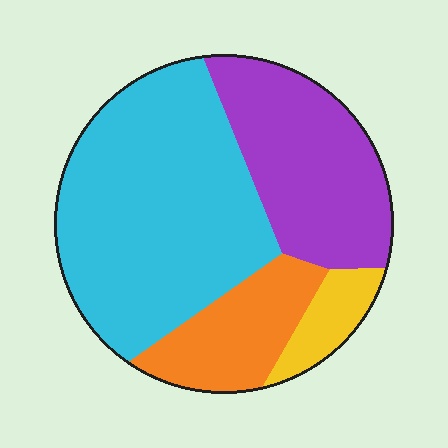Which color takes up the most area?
Cyan, at roughly 50%.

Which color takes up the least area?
Yellow, at roughly 5%.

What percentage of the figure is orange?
Orange takes up less than a quarter of the figure.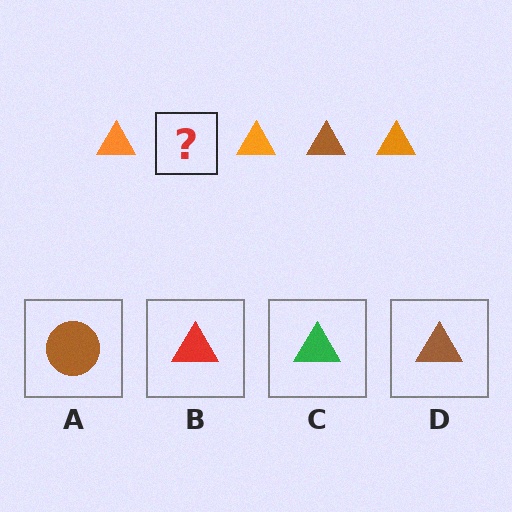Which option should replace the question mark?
Option D.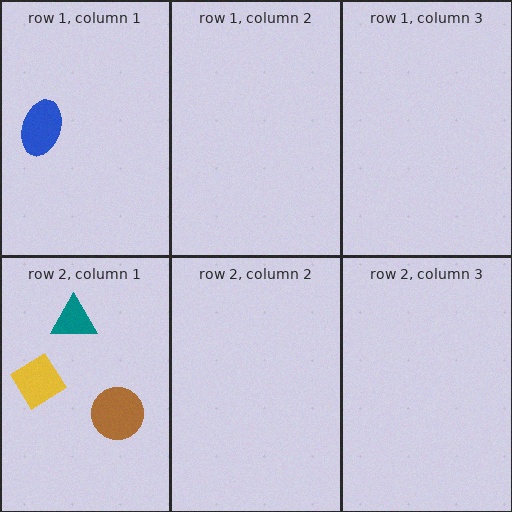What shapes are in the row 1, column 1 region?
The blue ellipse.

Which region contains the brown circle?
The row 2, column 1 region.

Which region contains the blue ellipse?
The row 1, column 1 region.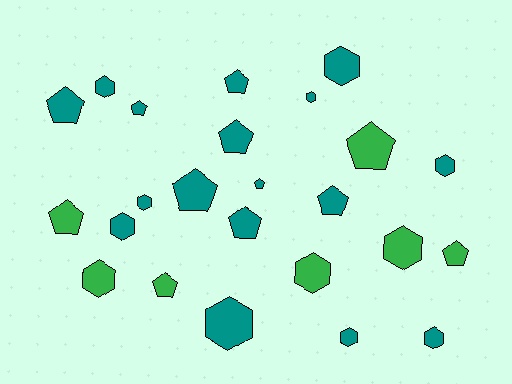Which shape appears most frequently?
Hexagon, with 12 objects.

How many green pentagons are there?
There are 4 green pentagons.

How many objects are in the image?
There are 24 objects.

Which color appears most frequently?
Teal, with 17 objects.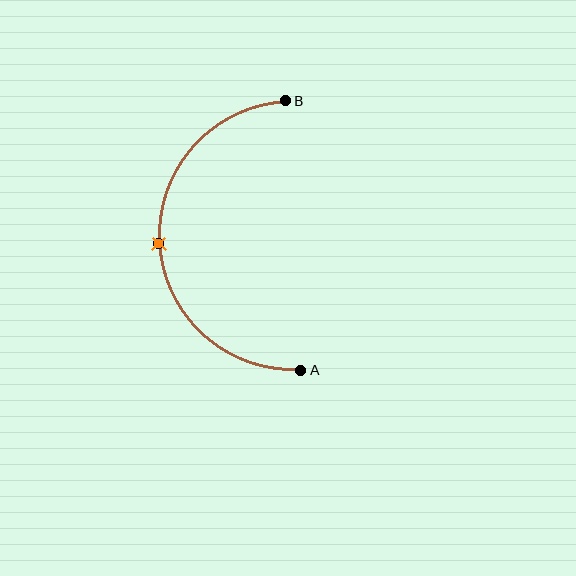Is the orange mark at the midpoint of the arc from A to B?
Yes. The orange mark lies on the arc at equal arc-length from both A and B — it is the arc midpoint.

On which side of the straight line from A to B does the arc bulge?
The arc bulges to the left of the straight line connecting A and B.